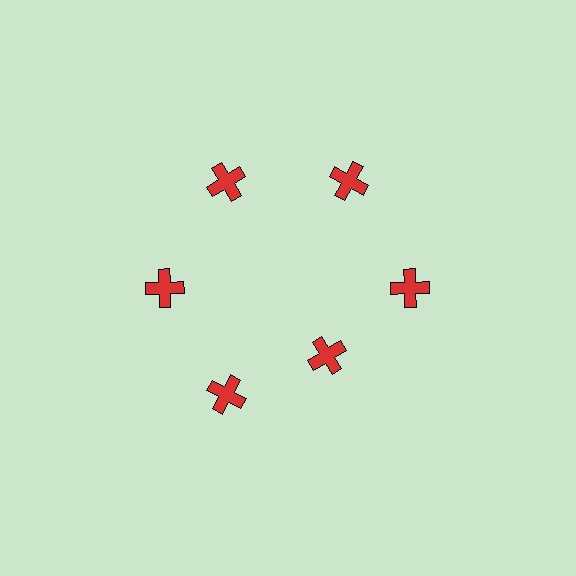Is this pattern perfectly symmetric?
No. The 6 red crosses are arranged in a ring, but one element near the 5 o'clock position is pulled inward toward the center, breaking the 6-fold rotational symmetry.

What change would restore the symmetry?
The symmetry would be restored by moving it outward, back onto the ring so that all 6 crosses sit at equal angles and equal distance from the center.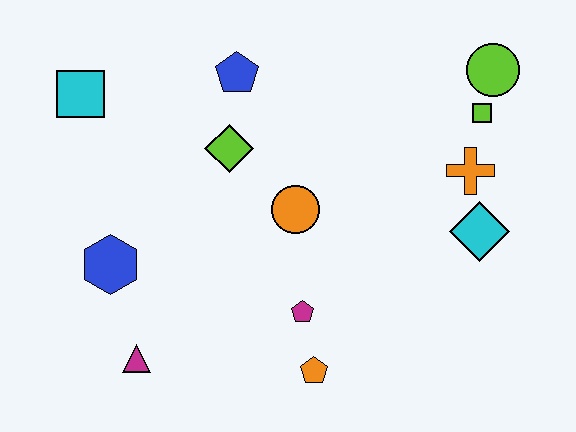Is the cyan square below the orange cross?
No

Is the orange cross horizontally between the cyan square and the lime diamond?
No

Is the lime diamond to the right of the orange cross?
No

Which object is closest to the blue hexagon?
The magenta triangle is closest to the blue hexagon.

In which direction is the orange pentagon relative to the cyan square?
The orange pentagon is below the cyan square.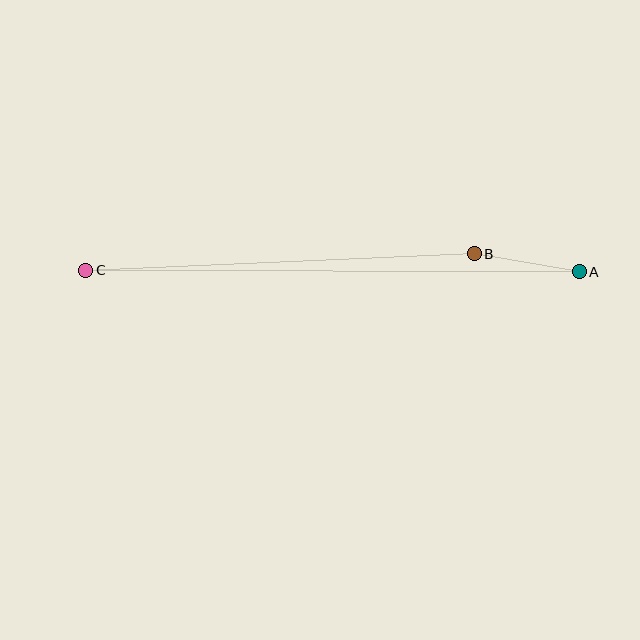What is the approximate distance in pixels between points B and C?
The distance between B and C is approximately 389 pixels.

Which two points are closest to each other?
Points A and B are closest to each other.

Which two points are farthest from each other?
Points A and C are farthest from each other.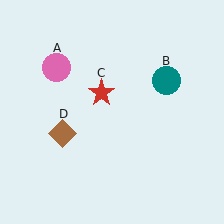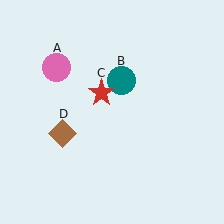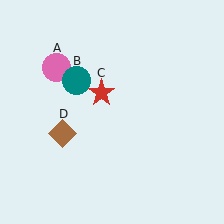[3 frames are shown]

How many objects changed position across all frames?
1 object changed position: teal circle (object B).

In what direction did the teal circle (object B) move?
The teal circle (object B) moved left.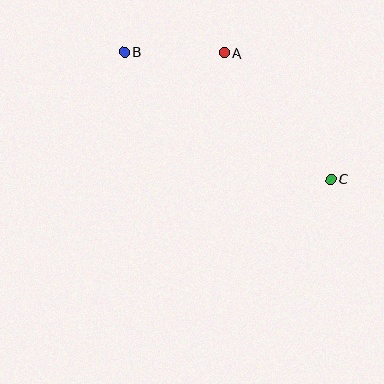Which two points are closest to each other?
Points A and B are closest to each other.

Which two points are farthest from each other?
Points B and C are farthest from each other.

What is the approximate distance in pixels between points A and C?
The distance between A and C is approximately 165 pixels.